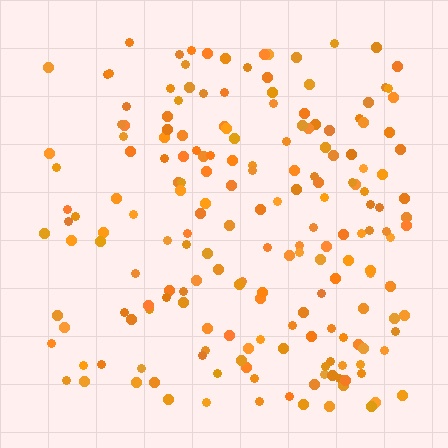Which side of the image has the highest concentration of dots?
The right.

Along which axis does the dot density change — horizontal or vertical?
Horizontal.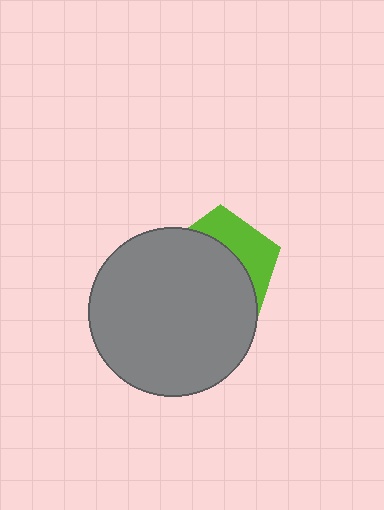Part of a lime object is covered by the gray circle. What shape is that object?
It is a pentagon.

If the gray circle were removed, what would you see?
You would see the complete lime pentagon.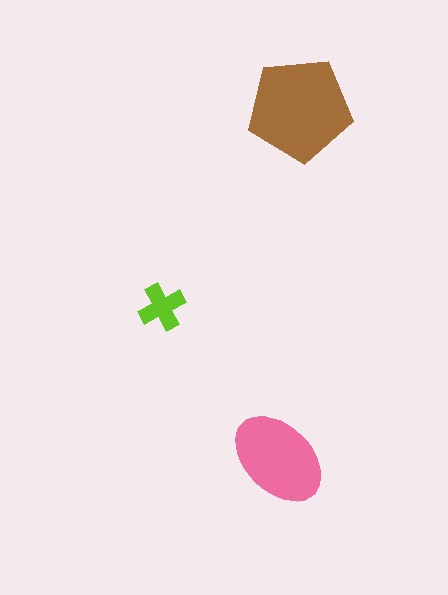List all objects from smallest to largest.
The lime cross, the pink ellipse, the brown pentagon.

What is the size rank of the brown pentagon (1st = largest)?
1st.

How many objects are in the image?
There are 3 objects in the image.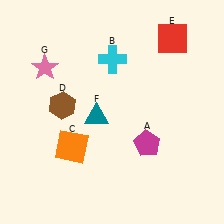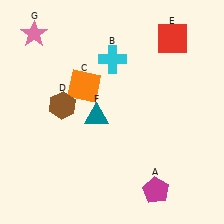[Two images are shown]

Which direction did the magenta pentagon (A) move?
The magenta pentagon (A) moved down.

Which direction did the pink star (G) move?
The pink star (G) moved up.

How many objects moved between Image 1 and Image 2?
3 objects moved between the two images.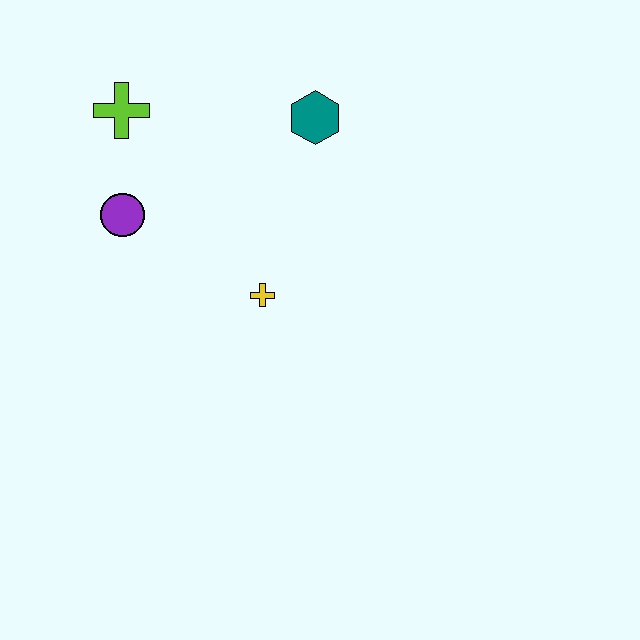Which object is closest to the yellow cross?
The purple circle is closest to the yellow cross.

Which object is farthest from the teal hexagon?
The purple circle is farthest from the teal hexagon.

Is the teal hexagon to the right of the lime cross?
Yes